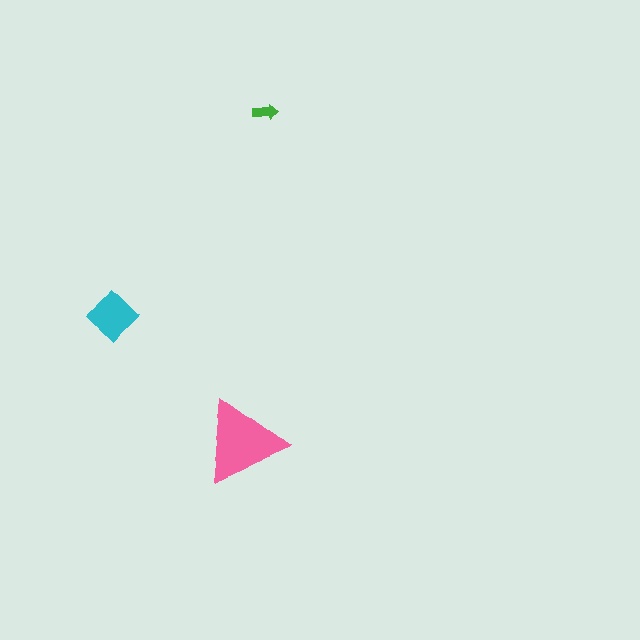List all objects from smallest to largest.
The green arrow, the cyan diamond, the pink triangle.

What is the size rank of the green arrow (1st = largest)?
3rd.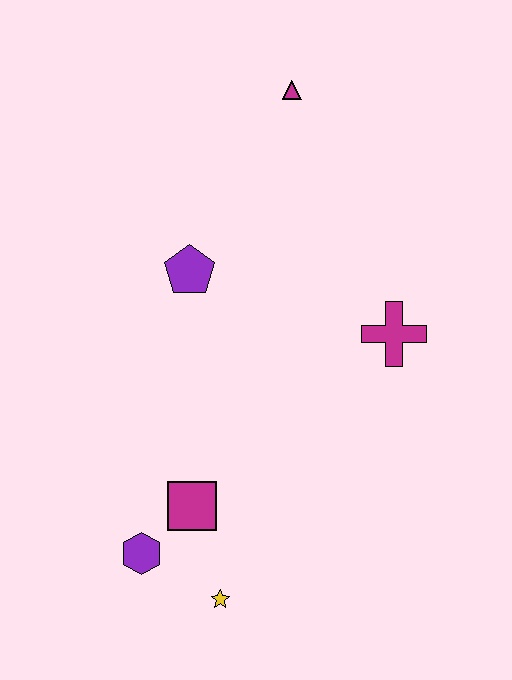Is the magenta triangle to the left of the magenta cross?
Yes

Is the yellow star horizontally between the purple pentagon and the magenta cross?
Yes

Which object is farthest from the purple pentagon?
The yellow star is farthest from the purple pentagon.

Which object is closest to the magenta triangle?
The purple pentagon is closest to the magenta triangle.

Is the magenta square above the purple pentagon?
No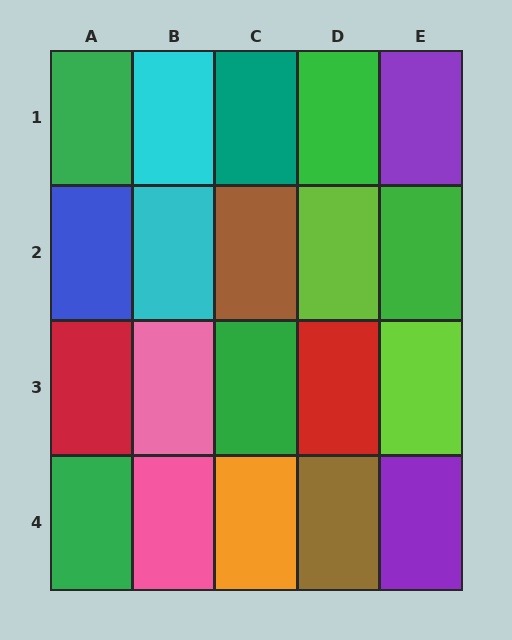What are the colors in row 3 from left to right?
Red, pink, green, red, lime.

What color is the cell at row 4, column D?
Brown.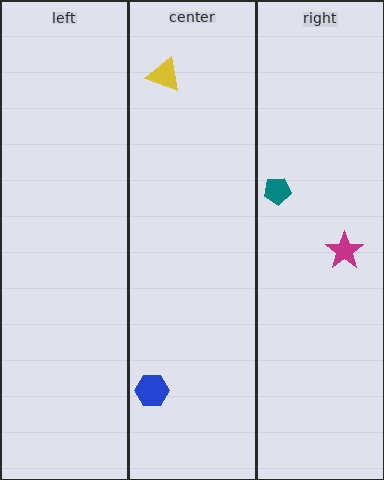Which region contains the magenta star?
The right region.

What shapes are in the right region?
The magenta star, the teal pentagon.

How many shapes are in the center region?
2.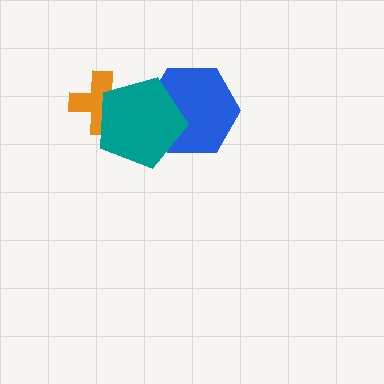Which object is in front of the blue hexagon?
The teal pentagon is in front of the blue hexagon.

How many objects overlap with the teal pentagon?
2 objects overlap with the teal pentagon.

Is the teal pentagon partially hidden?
No, no other shape covers it.